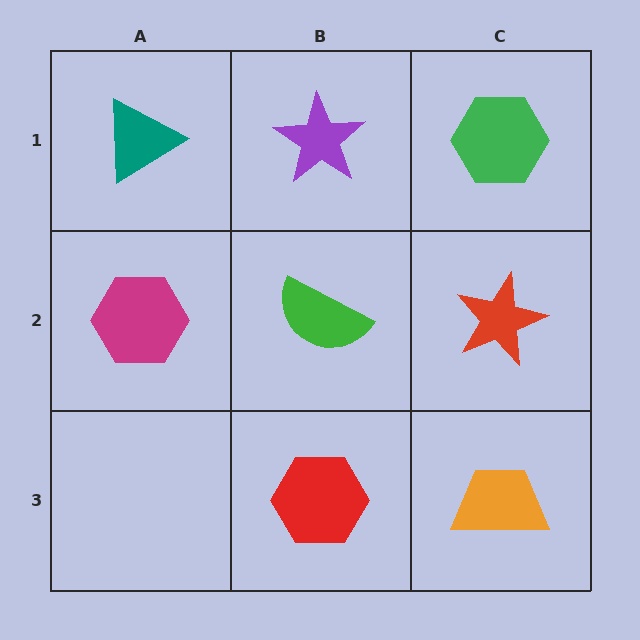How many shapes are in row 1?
3 shapes.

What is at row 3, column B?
A red hexagon.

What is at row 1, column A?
A teal triangle.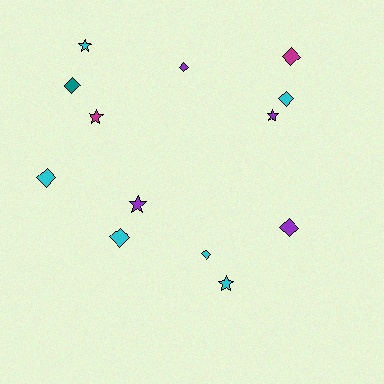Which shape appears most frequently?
Diamond, with 8 objects.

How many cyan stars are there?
There are 2 cyan stars.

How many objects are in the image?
There are 13 objects.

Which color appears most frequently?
Cyan, with 6 objects.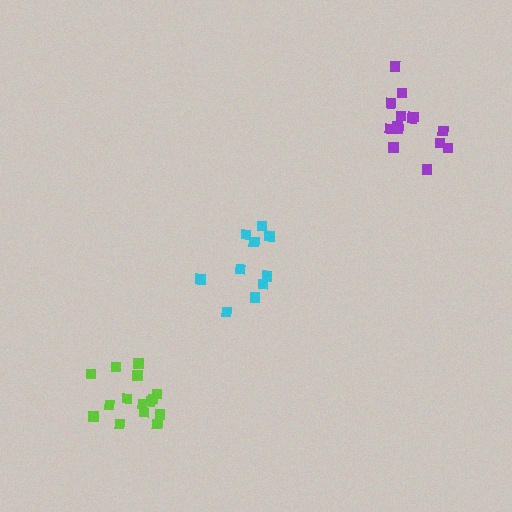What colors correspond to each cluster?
The clusters are colored: cyan, purple, lime.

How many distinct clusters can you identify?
There are 3 distinct clusters.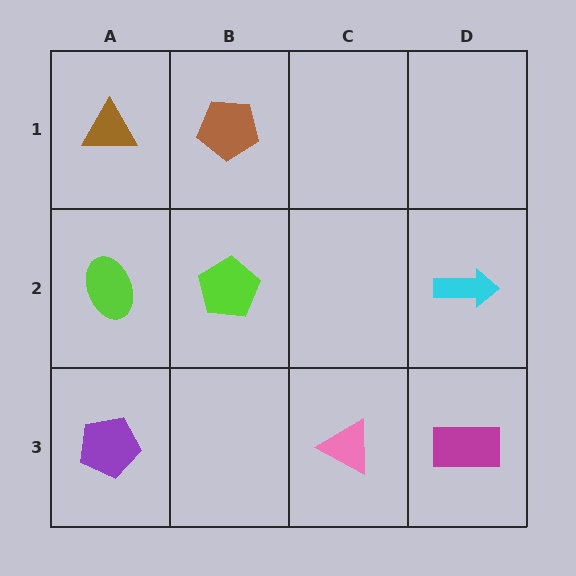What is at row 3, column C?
A pink triangle.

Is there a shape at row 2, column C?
No, that cell is empty.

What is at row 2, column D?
A cyan arrow.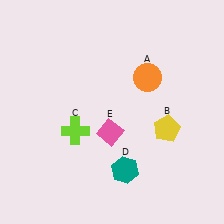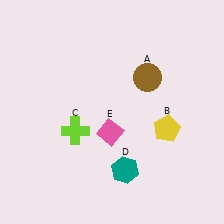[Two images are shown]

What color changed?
The circle (A) changed from orange in Image 1 to brown in Image 2.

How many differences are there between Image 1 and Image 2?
There is 1 difference between the two images.